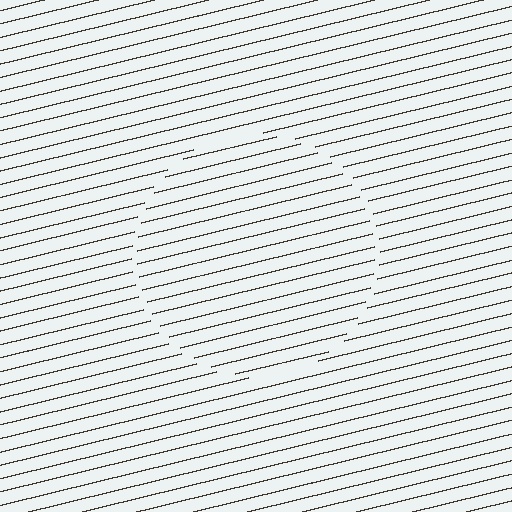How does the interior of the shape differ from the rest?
The interior of the shape contains the same grating, shifted by half a period — the contour is defined by the phase discontinuity where line-ends from the inner and outer gratings abut.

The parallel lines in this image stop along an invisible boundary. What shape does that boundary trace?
An illusory circle. The interior of the shape contains the same grating, shifted by half a period — the contour is defined by the phase discontinuity where line-ends from the inner and outer gratings abut.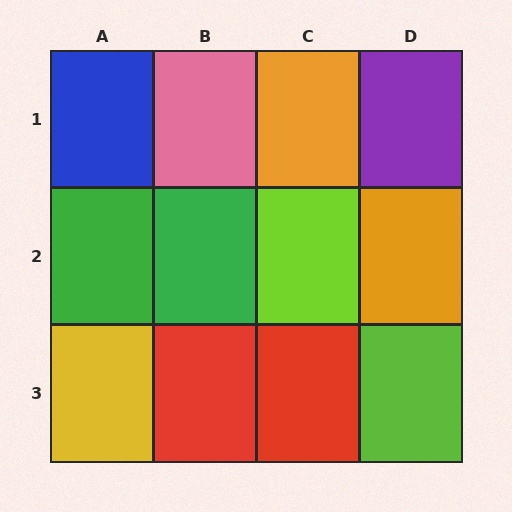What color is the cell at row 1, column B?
Pink.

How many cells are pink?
1 cell is pink.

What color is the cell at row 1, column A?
Blue.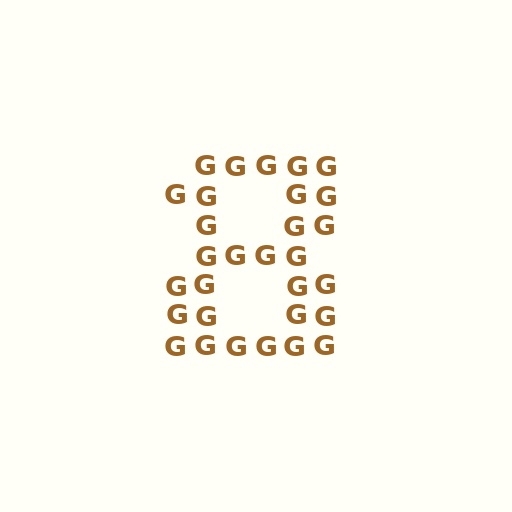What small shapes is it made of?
It is made of small letter G's.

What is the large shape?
The large shape is the digit 8.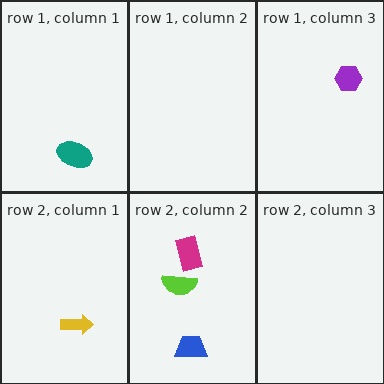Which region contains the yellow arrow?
The row 2, column 1 region.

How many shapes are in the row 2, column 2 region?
3.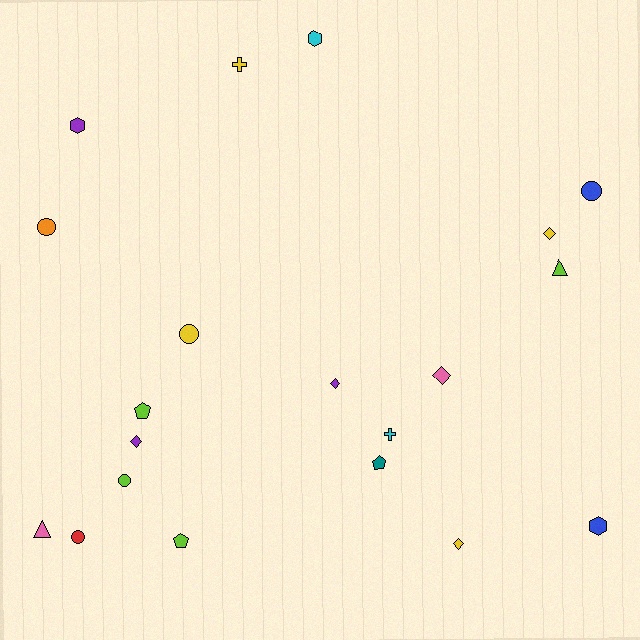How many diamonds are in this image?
There are 5 diamonds.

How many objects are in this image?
There are 20 objects.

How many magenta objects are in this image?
There are no magenta objects.